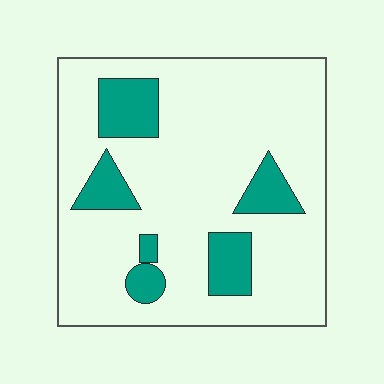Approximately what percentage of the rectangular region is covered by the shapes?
Approximately 20%.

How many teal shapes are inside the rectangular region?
6.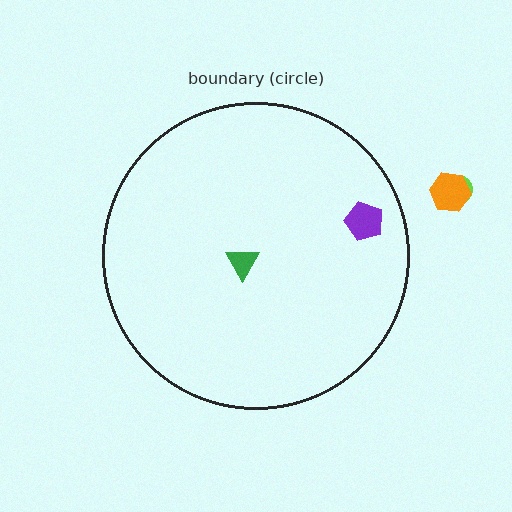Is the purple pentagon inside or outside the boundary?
Inside.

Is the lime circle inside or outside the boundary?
Outside.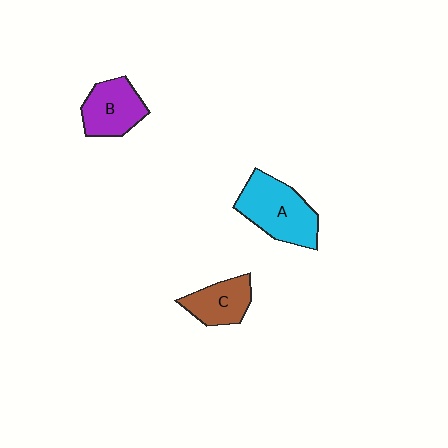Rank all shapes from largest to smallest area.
From largest to smallest: A (cyan), B (purple), C (brown).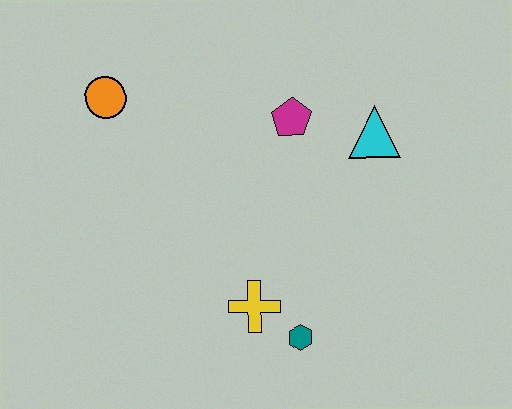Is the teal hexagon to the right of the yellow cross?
Yes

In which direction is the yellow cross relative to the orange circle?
The yellow cross is below the orange circle.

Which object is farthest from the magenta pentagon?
The teal hexagon is farthest from the magenta pentagon.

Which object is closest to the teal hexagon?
The yellow cross is closest to the teal hexagon.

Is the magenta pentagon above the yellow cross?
Yes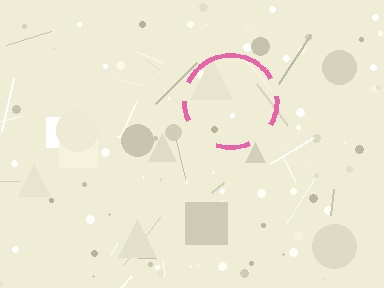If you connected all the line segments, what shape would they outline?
They would outline a circle.